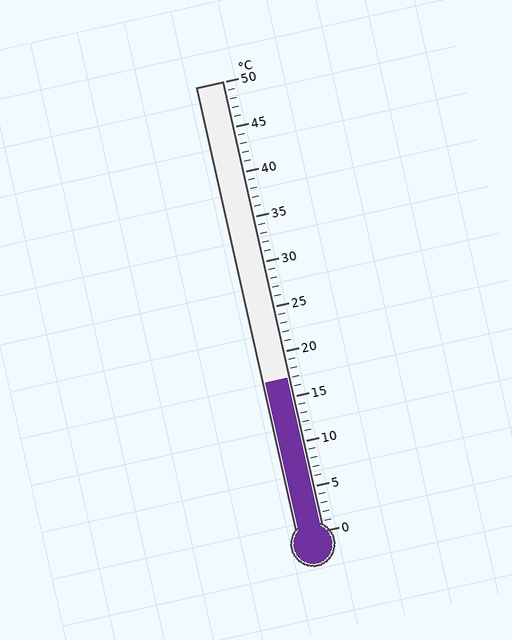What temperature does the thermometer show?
The thermometer shows approximately 17°C.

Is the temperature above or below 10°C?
The temperature is above 10°C.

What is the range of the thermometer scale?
The thermometer scale ranges from 0°C to 50°C.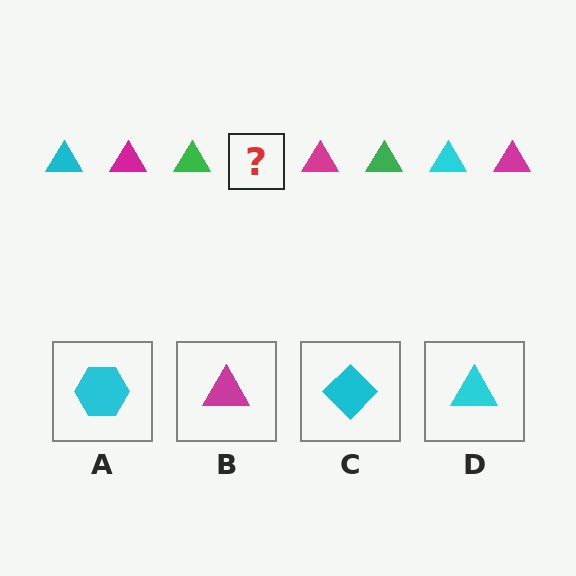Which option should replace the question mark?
Option D.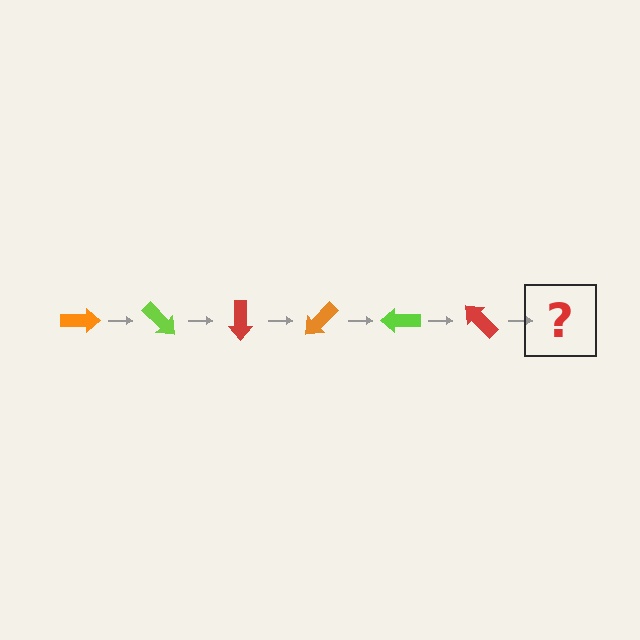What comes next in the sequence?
The next element should be an orange arrow, rotated 270 degrees from the start.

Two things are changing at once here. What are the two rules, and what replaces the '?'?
The two rules are that it rotates 45 degrees each step and the color cycles through orange, lime, and red. The '?' should be an orange arrow, rotated 270 degrees from the start.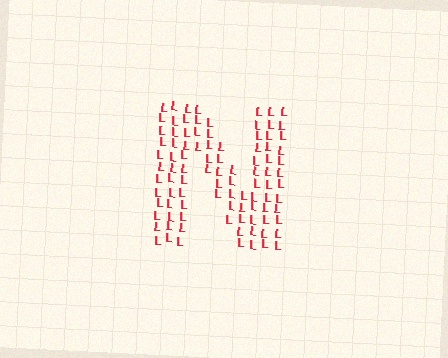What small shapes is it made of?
It is made of small letter L's.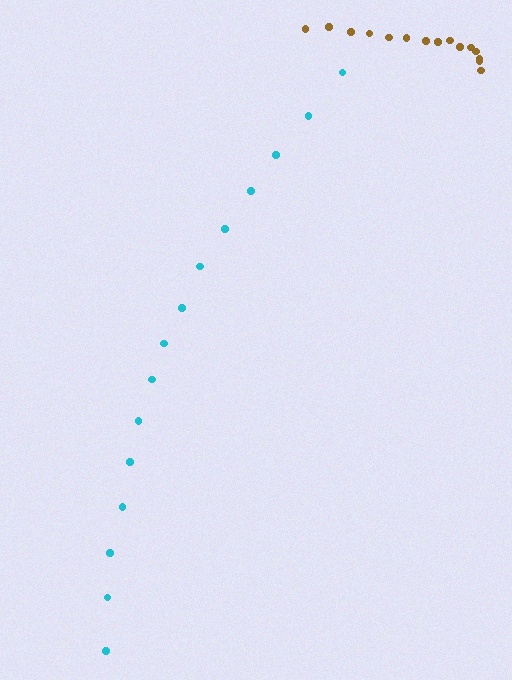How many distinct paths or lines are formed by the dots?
There are 2 distinct paths.